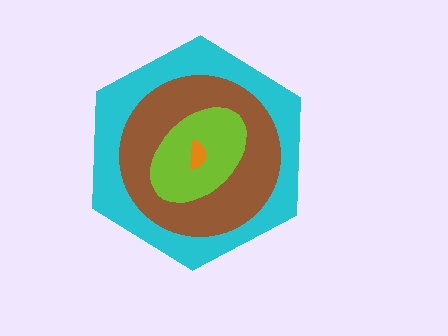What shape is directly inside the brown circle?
The lime ellipse.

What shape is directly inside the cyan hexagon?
The brown circle.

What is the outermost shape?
The cyan hexagon.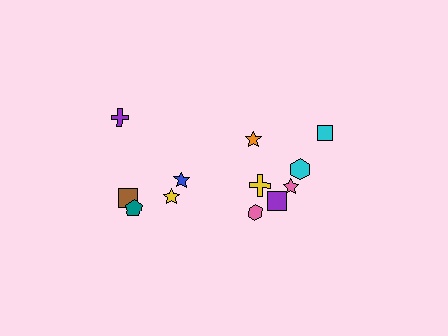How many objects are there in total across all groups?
There are 12 objects.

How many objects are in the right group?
There are 7 objects.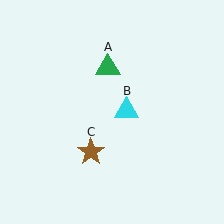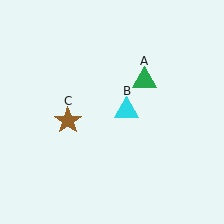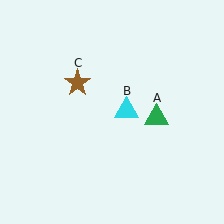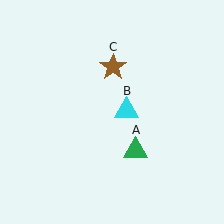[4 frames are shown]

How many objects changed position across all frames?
2 objects changed position: green triangle (object A), brown star (object C).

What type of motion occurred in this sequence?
The green triangle (object A), brown star (object C) rotated clockwise around the center of the scene.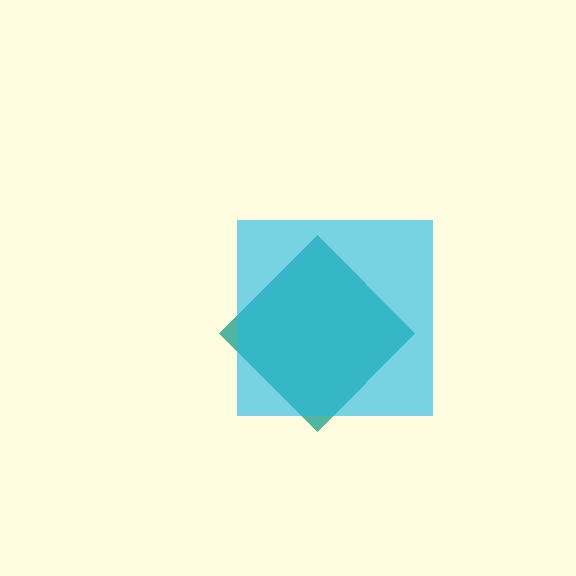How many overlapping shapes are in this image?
There are 2 overlapping shapes in the image.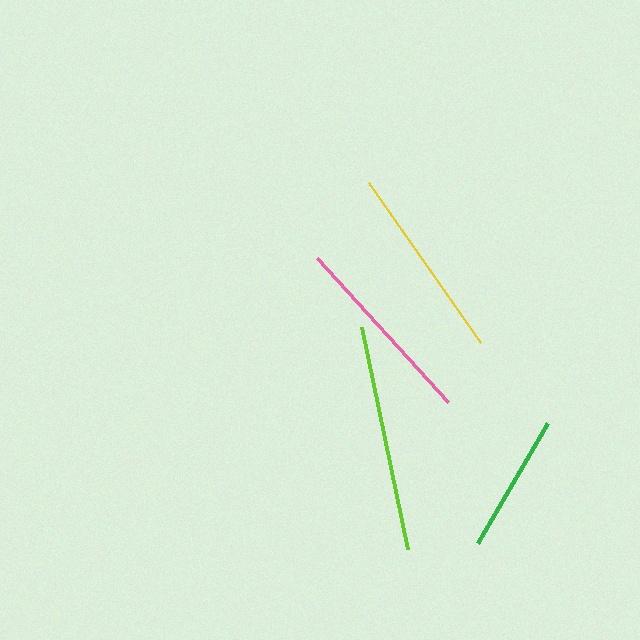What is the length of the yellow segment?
The yellow segment is approximately 195 pixels long.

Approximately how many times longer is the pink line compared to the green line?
The pink line is approximately 1.4 times the length of the green line.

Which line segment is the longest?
The lime line is the longest at approximately 227 pixels.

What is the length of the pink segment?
The pink segment is approximately 195 pixels long.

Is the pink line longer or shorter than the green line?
The pink line is longer than the green line.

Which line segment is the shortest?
The green line is the shortest at approximately 139 pixels.